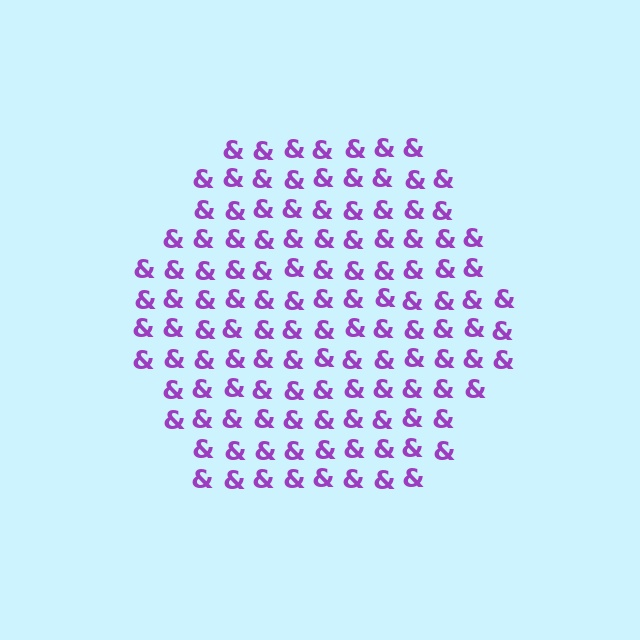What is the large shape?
The large shape is a hexagon.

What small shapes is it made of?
It is made of small ampersands.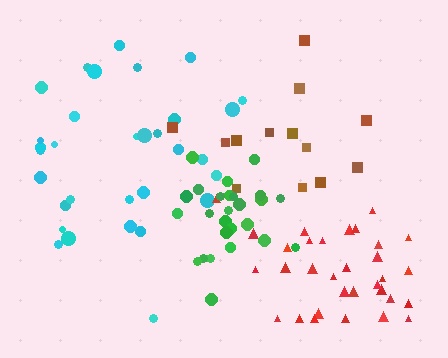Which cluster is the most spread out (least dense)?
Brown.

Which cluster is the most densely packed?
Green.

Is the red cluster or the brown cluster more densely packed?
Red.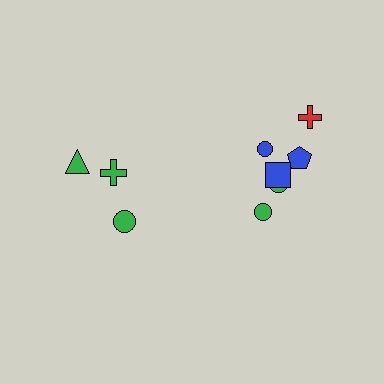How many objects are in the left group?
There are 3 objects.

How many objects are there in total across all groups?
There are 9 objects.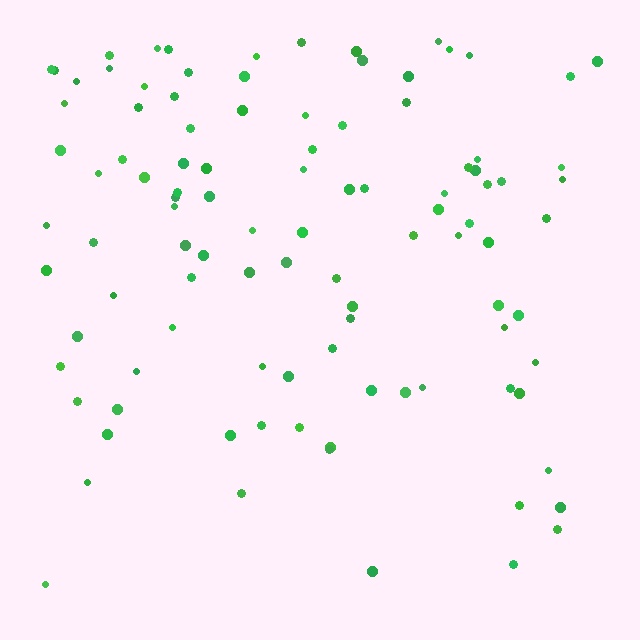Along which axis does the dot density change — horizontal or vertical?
Vertical.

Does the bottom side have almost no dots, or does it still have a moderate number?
Still a moderate number, just noticeably fewer than the top.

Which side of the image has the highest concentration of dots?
The top.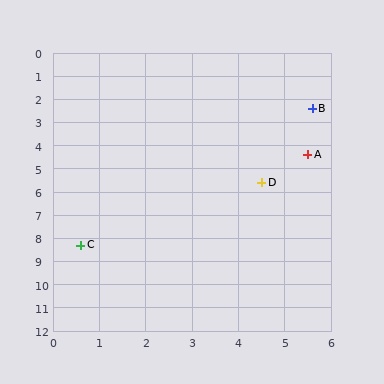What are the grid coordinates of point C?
Point C is at approximately (0.6, 8.3).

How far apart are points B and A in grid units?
Points B and A are about 2.0 grid units apart.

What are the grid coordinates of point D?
Point D is at approximately (4.5, 5.6).